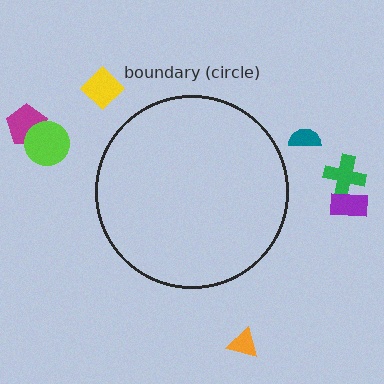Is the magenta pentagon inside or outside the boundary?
Outside.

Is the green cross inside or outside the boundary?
Outside.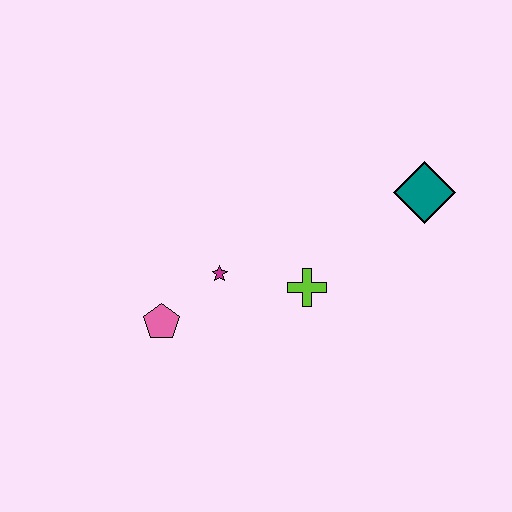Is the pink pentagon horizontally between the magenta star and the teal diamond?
No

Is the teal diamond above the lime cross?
Yes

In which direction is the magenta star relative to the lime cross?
The magenta star is to the left of the lime cross.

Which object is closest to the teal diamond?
The lime cross is closest to the teal diamond.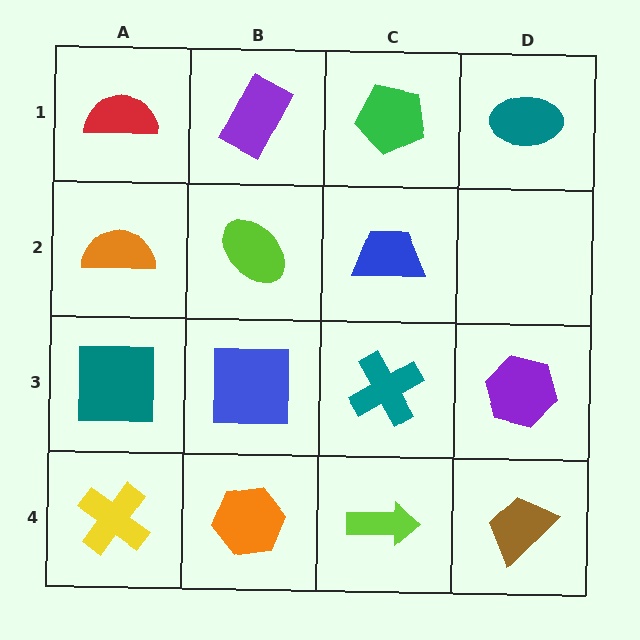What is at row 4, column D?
A brown trapezoid.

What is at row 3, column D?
A purple hexagon.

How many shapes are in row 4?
4 shapes.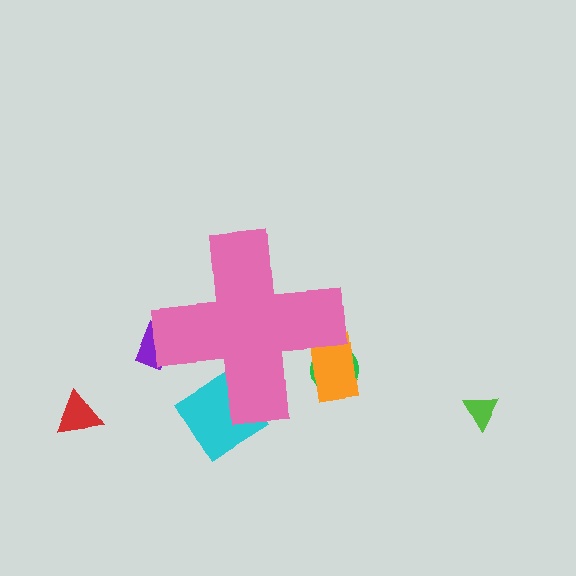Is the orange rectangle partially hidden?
Yes, the orange rectangle is partially hidden behind the pink cross.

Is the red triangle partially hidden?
No, the red triangle is fully visible.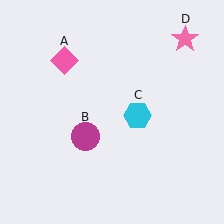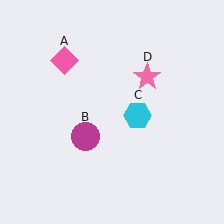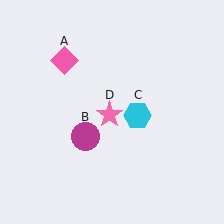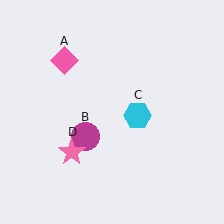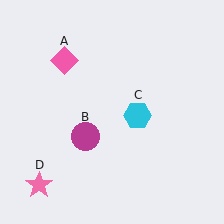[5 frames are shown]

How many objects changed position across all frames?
1 object changed position: pink star (object D).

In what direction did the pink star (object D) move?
The pink star (object D) moved down and to the left.